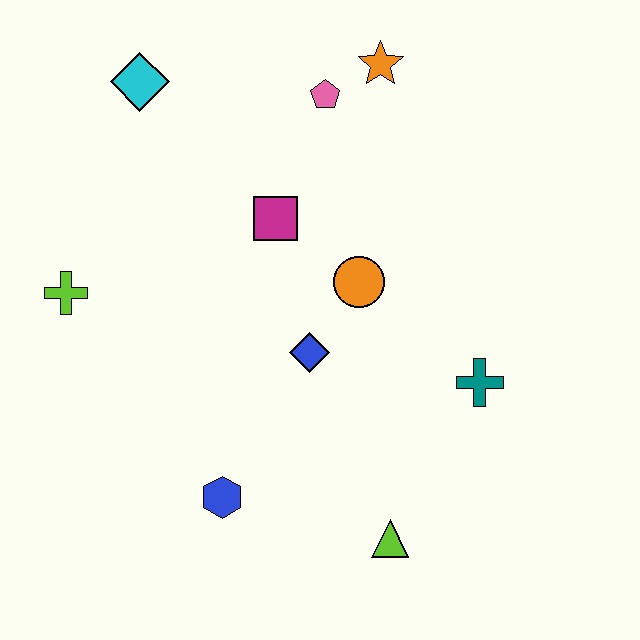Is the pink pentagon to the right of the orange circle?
No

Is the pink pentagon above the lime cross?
Yes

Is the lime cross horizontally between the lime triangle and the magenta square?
No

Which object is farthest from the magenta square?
The lime triangle is farthest from the magenta square.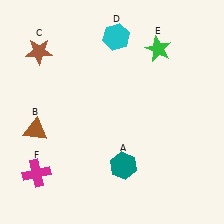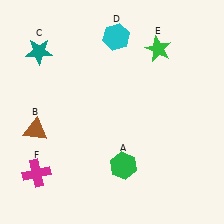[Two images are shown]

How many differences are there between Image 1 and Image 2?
There are 2 differences between the two images.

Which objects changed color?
A changed from teal to green. C changed from brown to teal.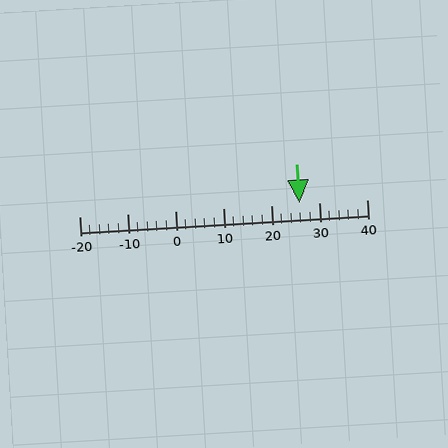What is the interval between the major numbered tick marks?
The major tick marks are spaced 10 units apart.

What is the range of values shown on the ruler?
The ruler shows values from -20 to 40.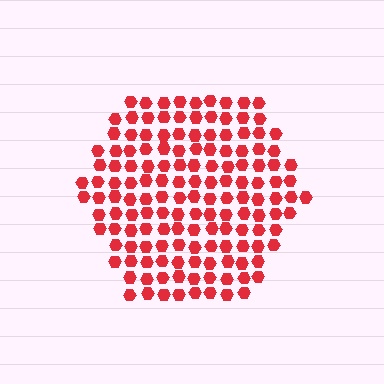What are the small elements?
The small elements are hexagons.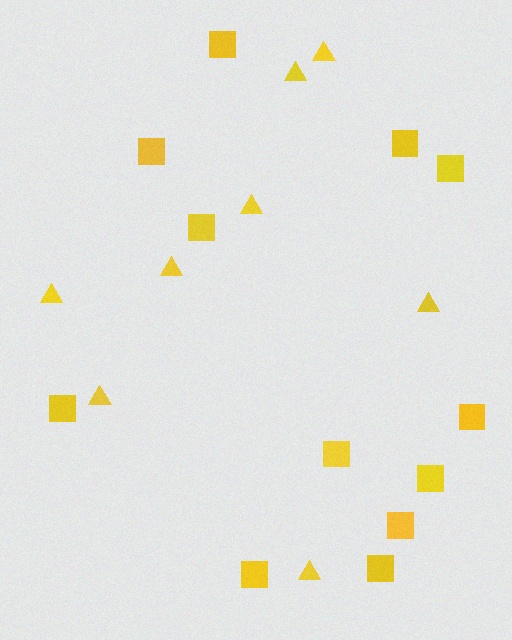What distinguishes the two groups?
There are 2 groups: one group of squares (12) and one group of triangles (8).